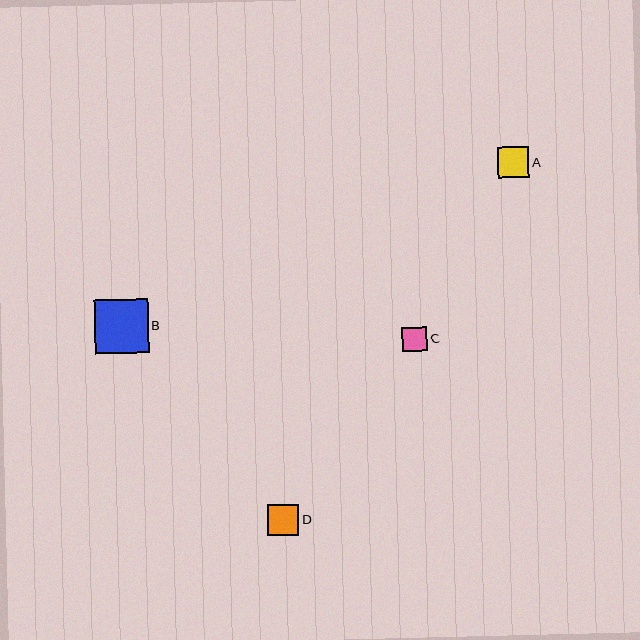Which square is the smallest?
Square C is the smallest with a size of approximately 25 pixels.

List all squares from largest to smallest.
From largest to smallest: B, A, D, C.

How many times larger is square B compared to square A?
Square B is approximately 1.7 times the size of square A.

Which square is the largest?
Square B is the largest with a size of approximately 54 pixels.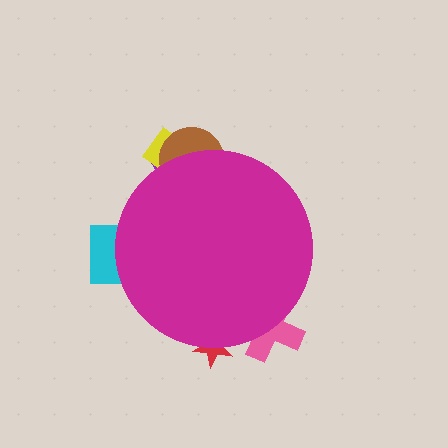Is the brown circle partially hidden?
Yes, the brown circle is partially hidden behind the magenta circle.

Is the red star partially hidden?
Yes, the red star is partially hidden behind the magenta circle.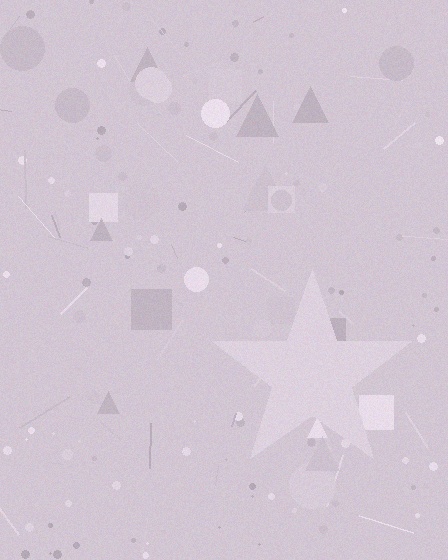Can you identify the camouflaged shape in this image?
The camouflaged shape is a star.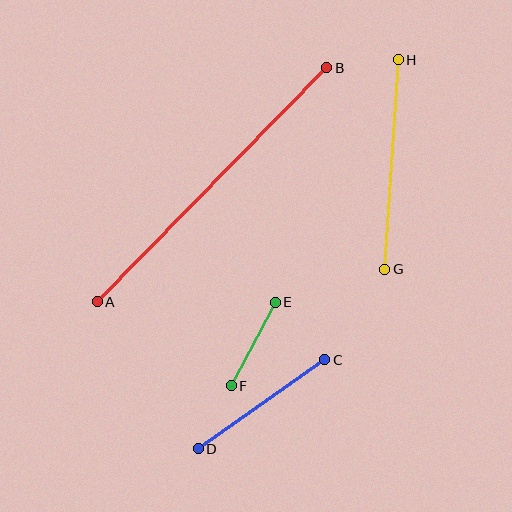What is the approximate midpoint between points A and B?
The midpoint is at approximately (212, 185) pixels.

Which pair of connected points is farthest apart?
Points A and B are farthest apart.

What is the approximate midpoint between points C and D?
The midpoint is at approximately (261, 404) pixels.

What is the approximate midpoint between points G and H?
The midpoint is at approximately (392, 165) pixels.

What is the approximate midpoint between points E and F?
The midpoint is at approximately (253, 344) pixels.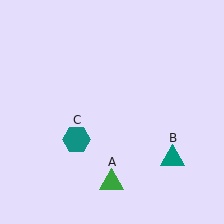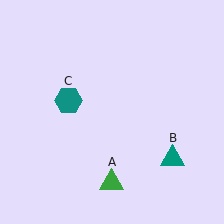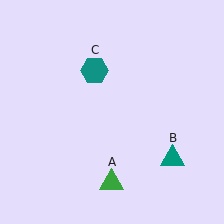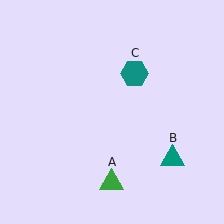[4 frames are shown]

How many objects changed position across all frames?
1 object changed position: teal hexagon (object C).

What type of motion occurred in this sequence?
The teal hexagon (object C) rotated clockwise around the center of the scene.